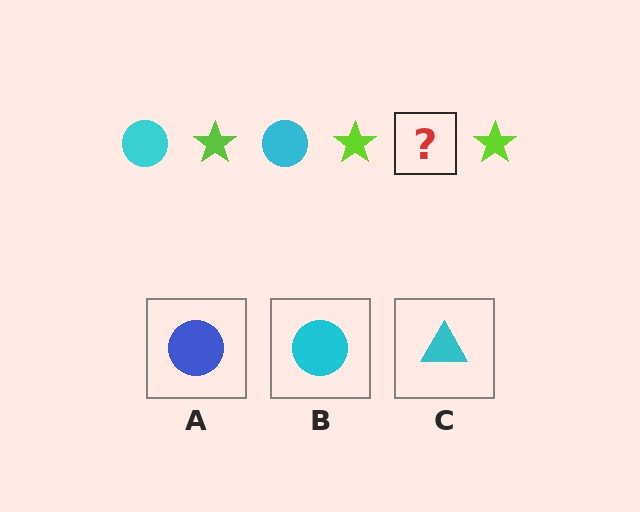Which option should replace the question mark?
Option B.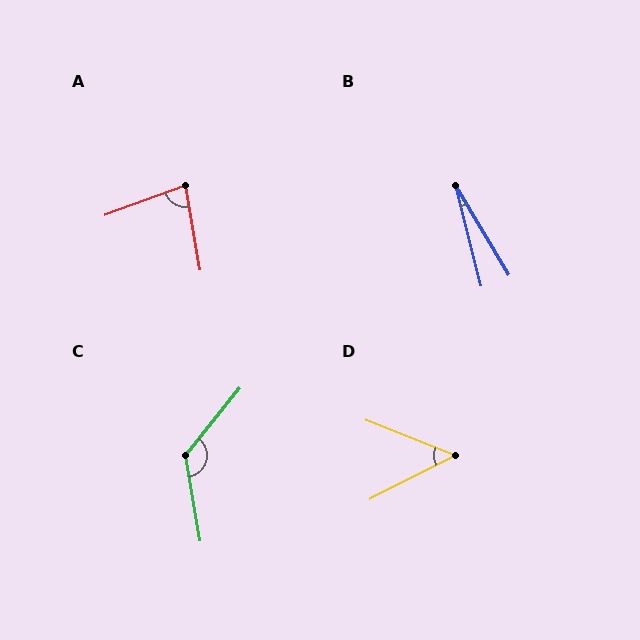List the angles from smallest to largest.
B (17°), D (48°), A (80°), C (131°).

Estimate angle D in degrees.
Approximately 48 degrees.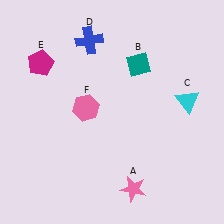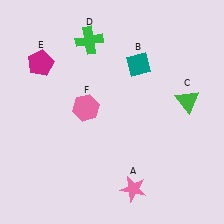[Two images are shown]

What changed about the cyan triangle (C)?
In Image 1, C is cyan. In Image 2, it changed to green.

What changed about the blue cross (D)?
In Image 1, D is blue. In Image 2, it changed to green.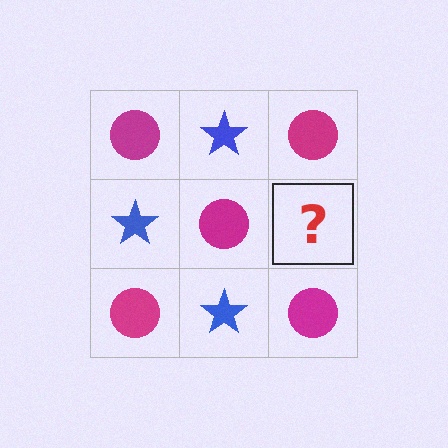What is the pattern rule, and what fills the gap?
The rule is that it alternates magenta circle and blue star in a checkerboard pattern. The gap should be filled with a blue star.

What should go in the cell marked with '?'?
The missing cell should contain a blue star.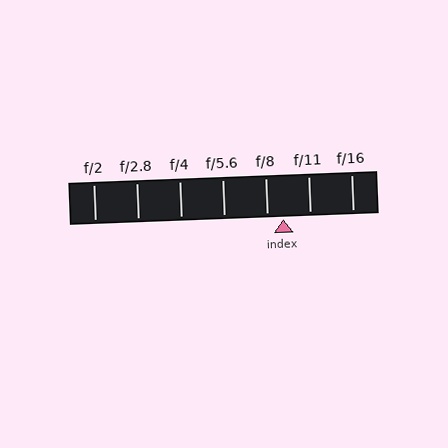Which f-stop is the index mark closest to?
The index mark is closest to f/8.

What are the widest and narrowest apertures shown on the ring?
The widest aperture shown is f/2 and the narrowest is f/16.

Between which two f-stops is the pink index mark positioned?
The index mark is between f/8 and f/11.